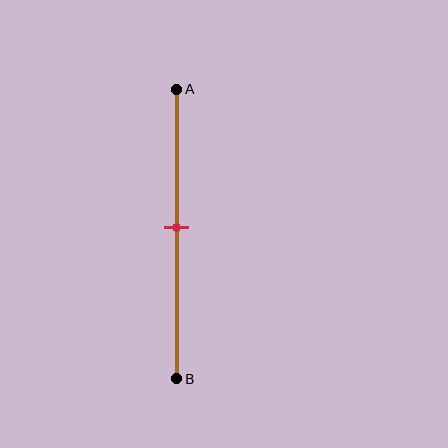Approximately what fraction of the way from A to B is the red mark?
The red mark is approximately 50% of the way from A to B.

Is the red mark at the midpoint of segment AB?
Yes, the mark is approximately at the midpoint.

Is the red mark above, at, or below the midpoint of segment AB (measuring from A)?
The red mark is approximately at the midpoint of segment AB.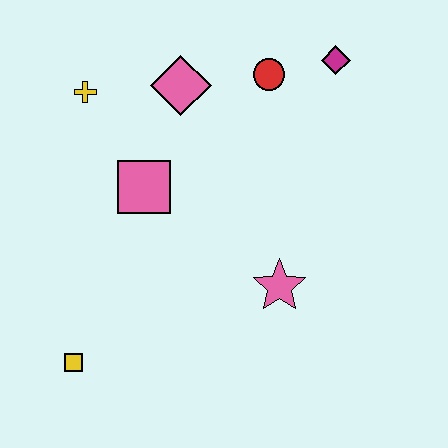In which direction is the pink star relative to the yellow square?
The pink star is to the right of the yellow square.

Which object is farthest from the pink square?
The magenta diamond is farthest from the pink square.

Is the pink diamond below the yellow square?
No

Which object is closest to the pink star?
The pink square is closest to the pink star.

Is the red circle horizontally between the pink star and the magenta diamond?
No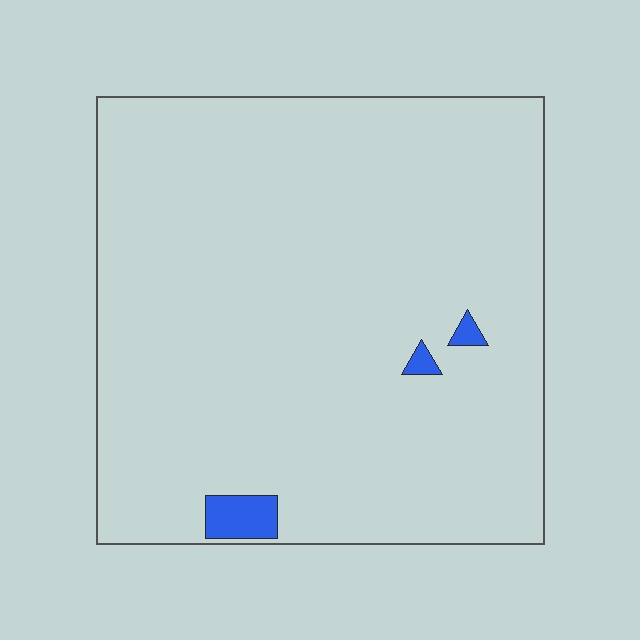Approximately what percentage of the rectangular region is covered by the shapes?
Approximately 0%.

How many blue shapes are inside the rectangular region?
3.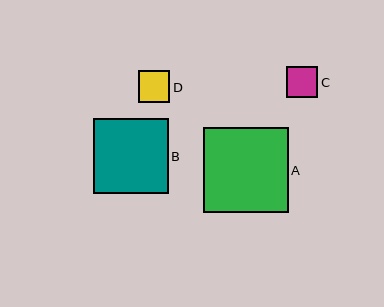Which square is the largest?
Square A is the largest with a size of approximately 85 pixels.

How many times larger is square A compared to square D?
Square A is approximately 2.7 times the size of square D.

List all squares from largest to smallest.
From largest to smallest: A, B, C, D.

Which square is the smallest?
Square D is the smallest with a size of approximately 31 pixels.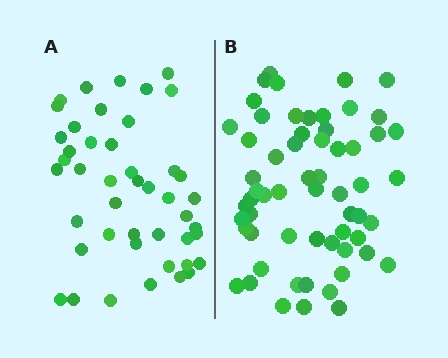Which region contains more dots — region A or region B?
Region B (the right region) has more dots.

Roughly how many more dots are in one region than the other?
Region B has approximately 15 more dots than region A.